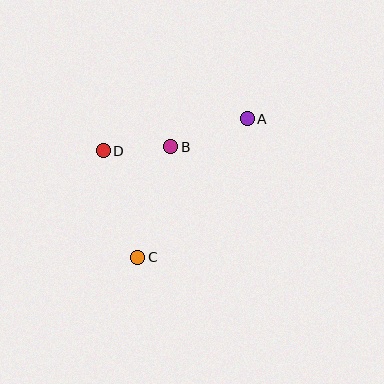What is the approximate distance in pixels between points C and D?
The distance between C and D is approximately 112 pixels.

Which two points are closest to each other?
Points B and D are closest to each other.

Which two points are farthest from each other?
Points A and C are farthest from each other.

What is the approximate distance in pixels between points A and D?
The distance between A and D is approximately 148 pixels.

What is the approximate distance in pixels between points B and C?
The distance between B and C is approximately 116 pixels.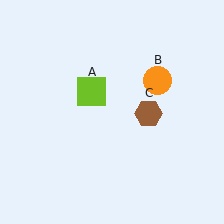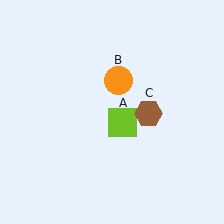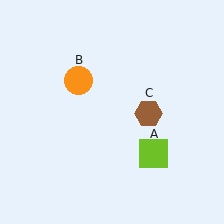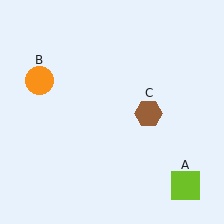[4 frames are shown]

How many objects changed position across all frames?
2 objects changed position: lime square (object A), orange circle (object B).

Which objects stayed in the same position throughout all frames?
Brown hexagon (object C) remained stationary.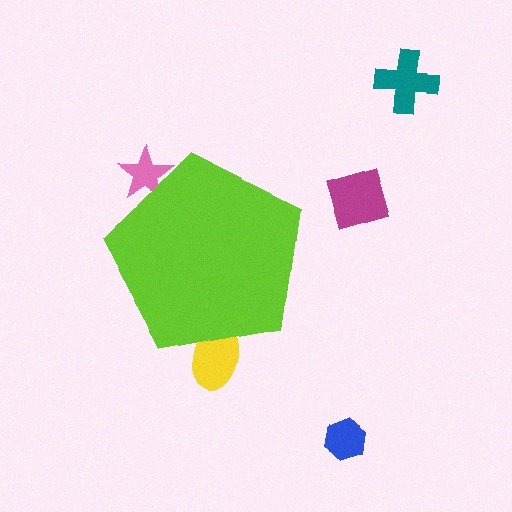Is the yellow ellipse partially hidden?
Yes, the yellow ellipse is partially hidden behind the lime pentagon.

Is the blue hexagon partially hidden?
No, the blue hexagon is fully visible.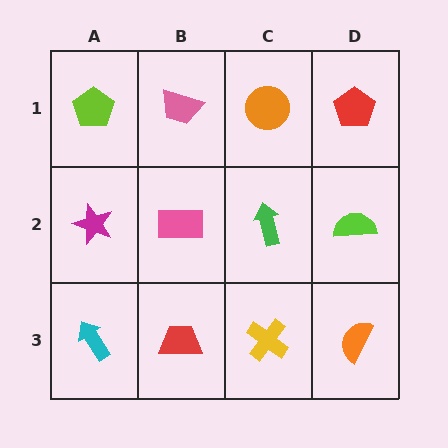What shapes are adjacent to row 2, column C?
An orange circle (row 1, column C), a yellow cross (row 3, column C), a pink rectangle (row 2, column B), a lime semicircle (row 2, column D).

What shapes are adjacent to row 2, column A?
A lime pentagon (row 1, column A), a cyan arrow (row 3, column A), a pink rectangle (row 2, column B).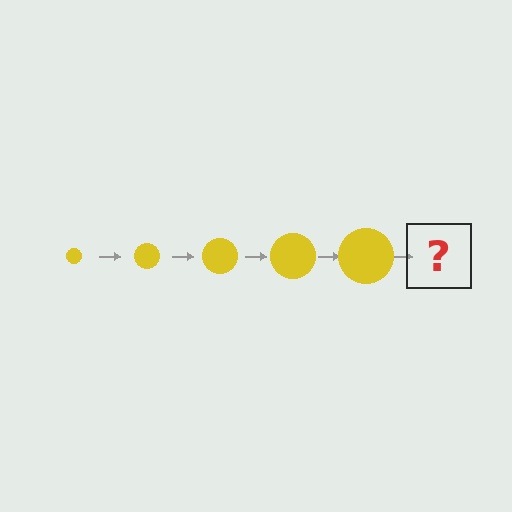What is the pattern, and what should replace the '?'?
The pattern is that the circle gets progressively larger each step. The '?' should be a yellow circle, larger than the previous one.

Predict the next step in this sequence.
The next step is a yellow circle, larger than the previous one.